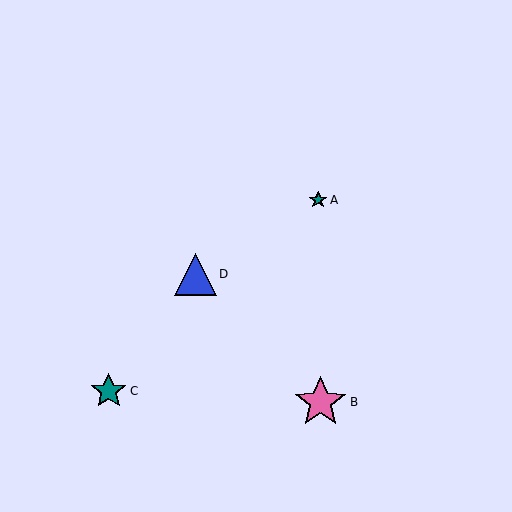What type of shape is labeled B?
Shape B is a pink star.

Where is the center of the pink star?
The center of the pink star is at (321, 402).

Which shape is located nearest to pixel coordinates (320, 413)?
The pink star (labeled B) at (321, 402) is nearest to that location.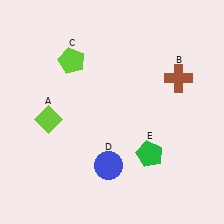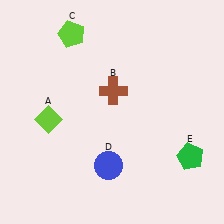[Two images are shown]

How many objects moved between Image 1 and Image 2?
3 objects moved between the two images.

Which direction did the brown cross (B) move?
The brown cross (B) moved left.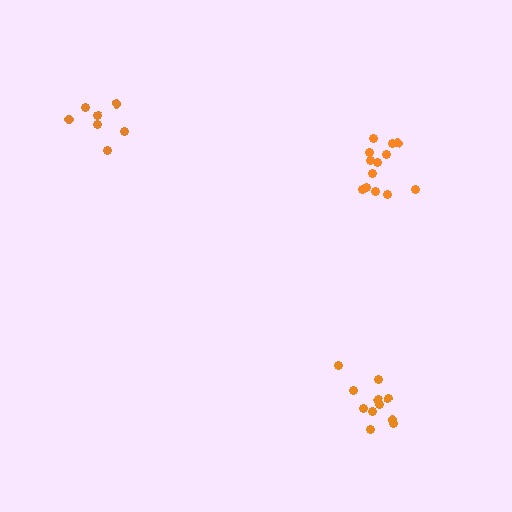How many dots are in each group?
Group 1: 7 dots, Group 2: 11 dots, Group 3: 13 dots (31 total).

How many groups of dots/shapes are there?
There are 3 groups.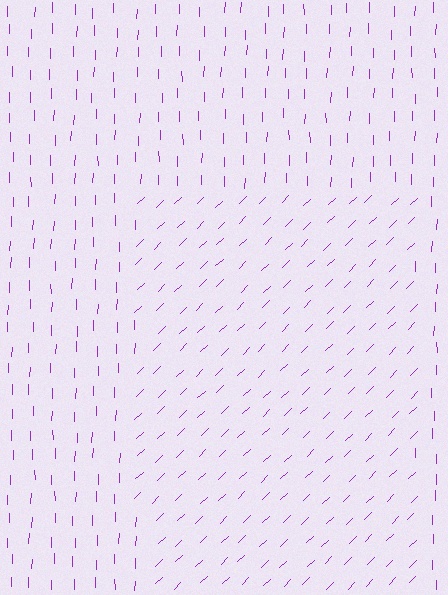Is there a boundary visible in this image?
Yes, there is a texture boundary formed by a change in line orientation.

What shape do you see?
I see a rectangle.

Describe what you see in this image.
The image is filled with small purple line segments. A rectangle region in the image has lines oriented differently from the surrounding lines, creating a visible texture boundary.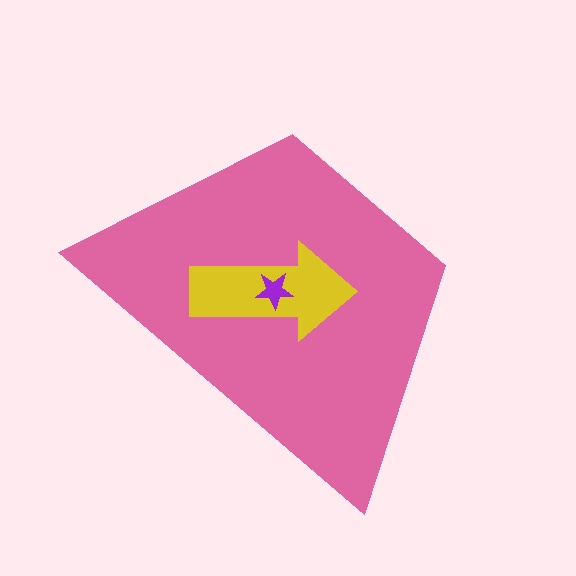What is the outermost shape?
The pink trapezoid.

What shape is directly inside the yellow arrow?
The purple star.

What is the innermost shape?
The purple star.